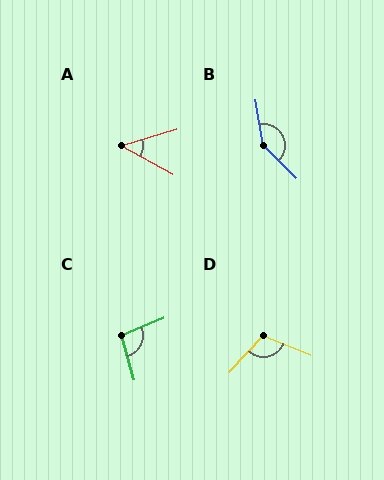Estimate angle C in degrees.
Approximately 96 degrees.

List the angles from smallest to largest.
A (45°), C (96°), D (111°), B (144°).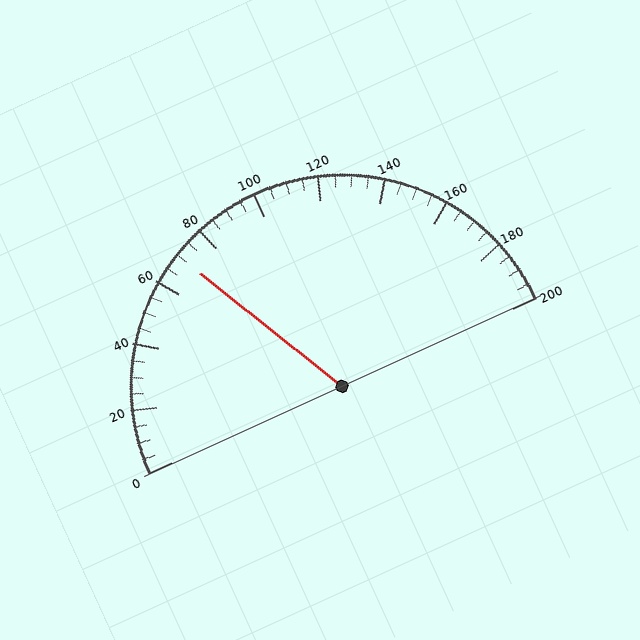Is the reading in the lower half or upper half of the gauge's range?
The reading is in the lower half of the range (0 to 200).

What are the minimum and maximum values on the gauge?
The gauge ranges from 0 to 200.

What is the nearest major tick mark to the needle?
The nearest major tick mark is 80.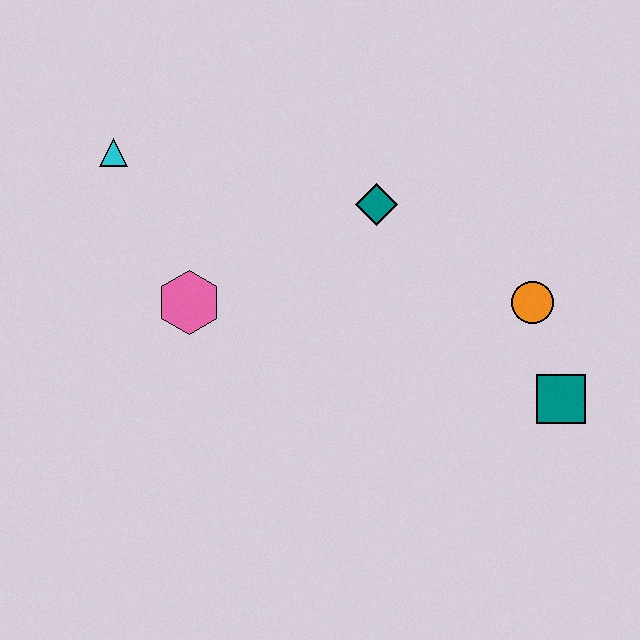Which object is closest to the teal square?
The orange circle is closest to the teal square.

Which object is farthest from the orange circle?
The cyan triangle is farthest from the orange circle.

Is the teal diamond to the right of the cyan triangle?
Yes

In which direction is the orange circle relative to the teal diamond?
The orange circle is to the right of the teal diamond.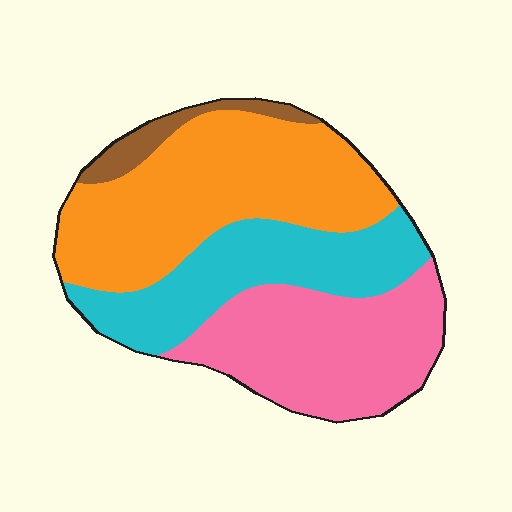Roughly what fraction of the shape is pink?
Pink covers 30% of the shape.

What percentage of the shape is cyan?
Cyan covers 25% of the shape.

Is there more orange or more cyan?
Orange.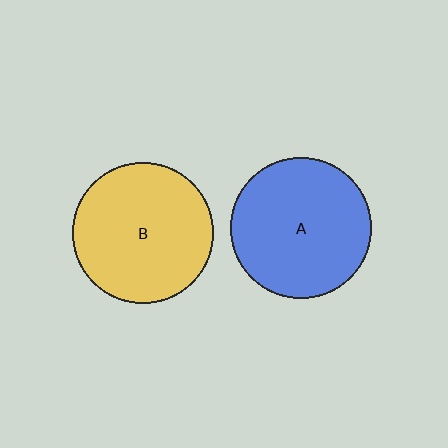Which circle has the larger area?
Circle A (blue).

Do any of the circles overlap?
No, none of the circles overlap.